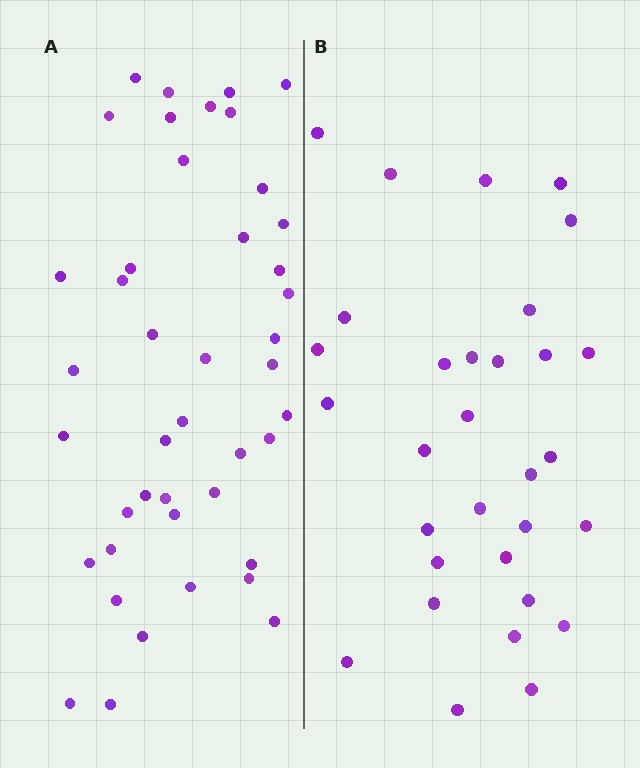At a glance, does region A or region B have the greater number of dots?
Region A (the left region) has more dots.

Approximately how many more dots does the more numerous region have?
Region A has roughly 12 or so more dots than region B.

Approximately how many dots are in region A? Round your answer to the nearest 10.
About 40 dots. (The exact count is 43, which rounds to 40.)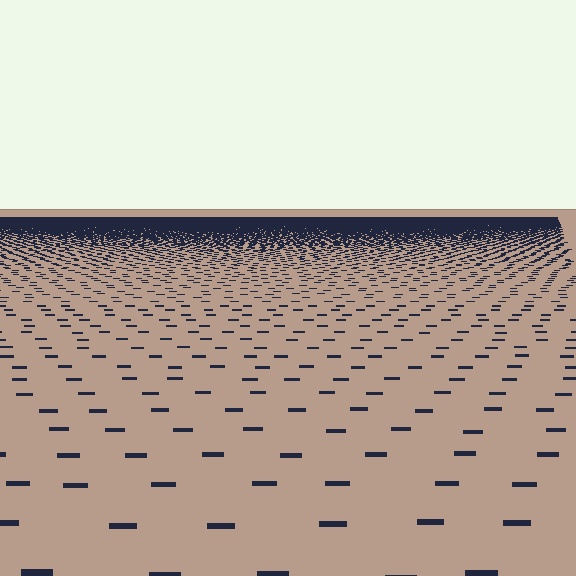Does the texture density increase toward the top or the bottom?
Density increases toward the top.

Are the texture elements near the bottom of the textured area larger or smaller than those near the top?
Larger. Near the bottom, elements are closer to the viewer and appear at a bigger on-screen size.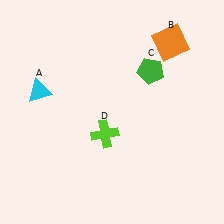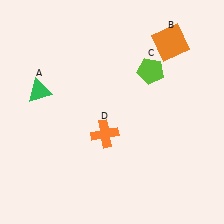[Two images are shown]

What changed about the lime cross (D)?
In Image 1, D is lime. In Image 2, it changed to orange.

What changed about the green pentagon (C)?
In Image 1, C is green. In Image 2, it changed to lime.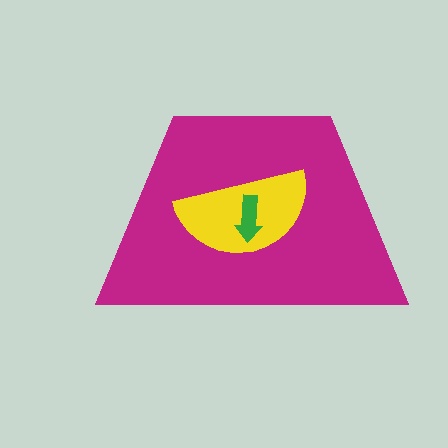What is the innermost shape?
The green arrow.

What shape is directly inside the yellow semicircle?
The green arrow.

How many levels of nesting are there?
3.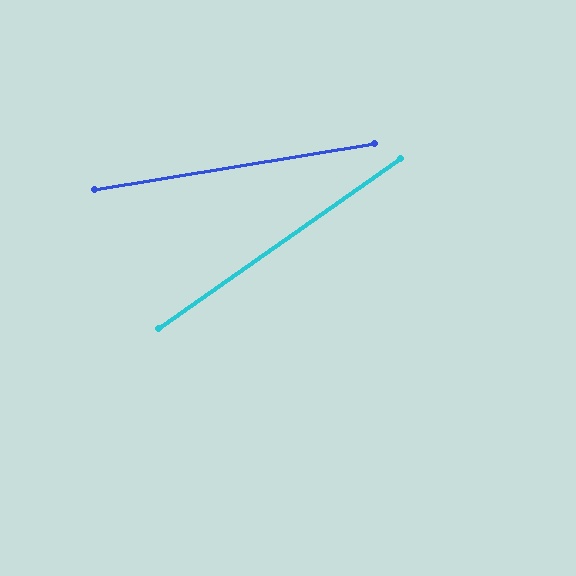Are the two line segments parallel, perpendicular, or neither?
Neither parallel nor perpendicular — they differ by about 26°.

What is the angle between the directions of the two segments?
Approximately 26 degrees.